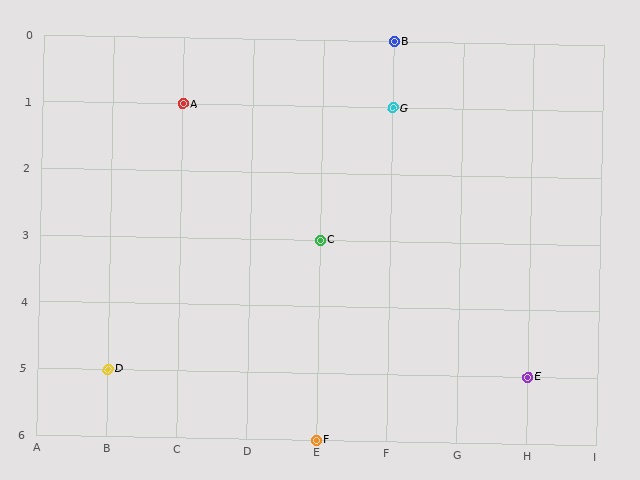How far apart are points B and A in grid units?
Points B and A are 3 columns and 1 row apart (about 3.2 grid units diagonally).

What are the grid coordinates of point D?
Point D is at grid coordinates (B, 5).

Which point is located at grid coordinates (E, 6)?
Point F is at (E, 6).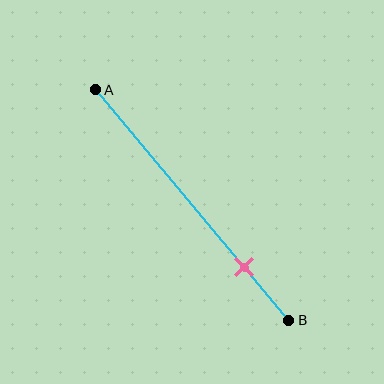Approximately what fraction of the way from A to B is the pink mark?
The pink mark is approximately 75% of the way from A to B.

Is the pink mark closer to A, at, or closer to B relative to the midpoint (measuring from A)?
The pink mark is closer to point B than the midpoint of segment AB.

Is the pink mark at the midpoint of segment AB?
No, the mark is at about 75% from A, not at the 50% midpoint.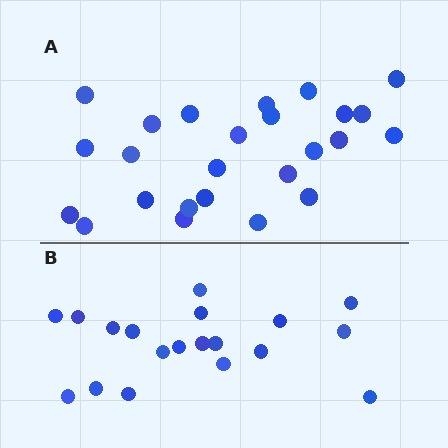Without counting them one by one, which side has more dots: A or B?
Region A (the top region) has more dots.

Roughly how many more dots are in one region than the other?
Region A has about 6 more dots than region B.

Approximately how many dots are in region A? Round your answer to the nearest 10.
About 20 dots. (The exact count is 25, which rounds to 20.)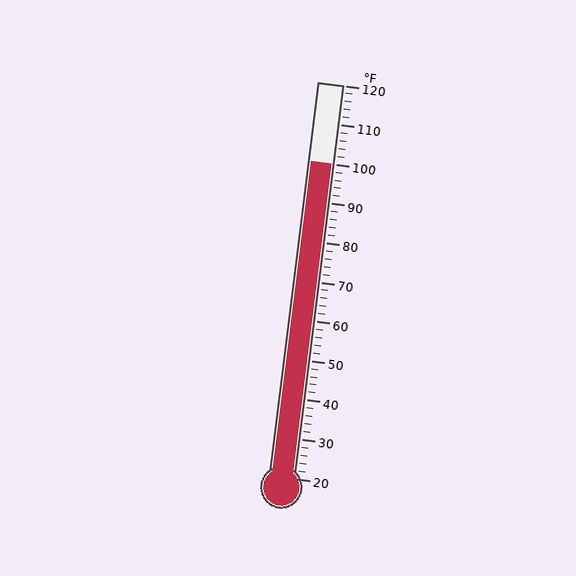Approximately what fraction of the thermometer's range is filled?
The thermometer is filled to approximately 80% of its range.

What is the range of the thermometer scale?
The thermometer scale ranges from 20°F to 120°F.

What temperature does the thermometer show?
The thermometer shows approximately 100°F.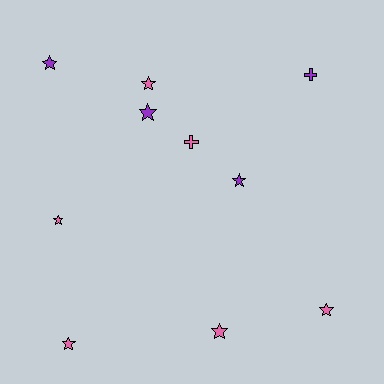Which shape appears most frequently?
Star, with 8 objects.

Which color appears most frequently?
Pink, with 6 objects.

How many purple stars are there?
There are 3 purple stars.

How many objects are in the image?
There are 10 objects.